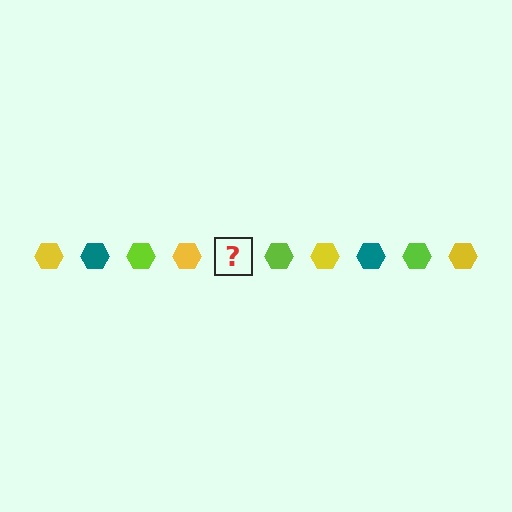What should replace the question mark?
The question mark should be replaced with a teal hexagon.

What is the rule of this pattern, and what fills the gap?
The rule is that the pattern cycles through yellow, teal, lime hexagons. The gap should be filled with a teal hexagon.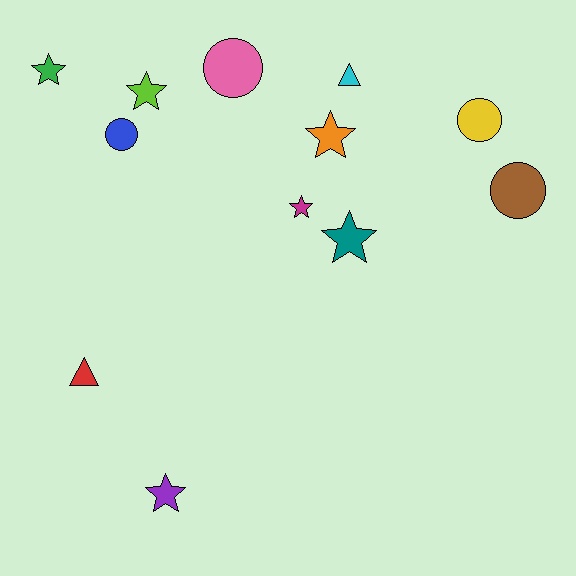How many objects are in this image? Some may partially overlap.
There are 12 objects.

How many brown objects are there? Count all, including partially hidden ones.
There is 1 brown object.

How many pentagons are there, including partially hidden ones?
There are no pentagons.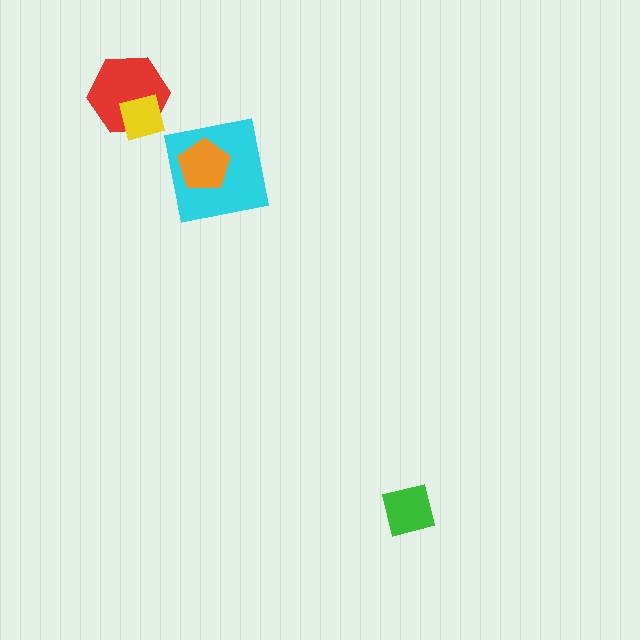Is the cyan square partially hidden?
Yes, it is partially covered by another shape.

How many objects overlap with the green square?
0 objects overlap with the green square.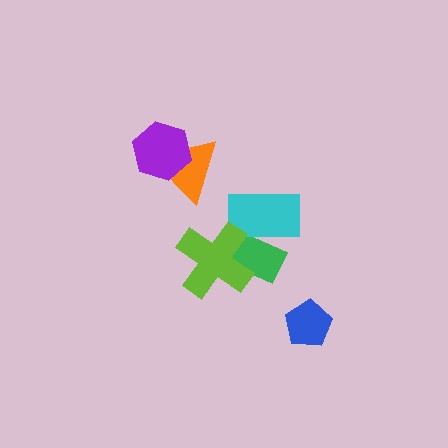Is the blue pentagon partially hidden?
No, no other shape covers it.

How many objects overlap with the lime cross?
2 objects overlap with the lime cross.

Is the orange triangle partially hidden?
Yes, it is partially covered by another shape.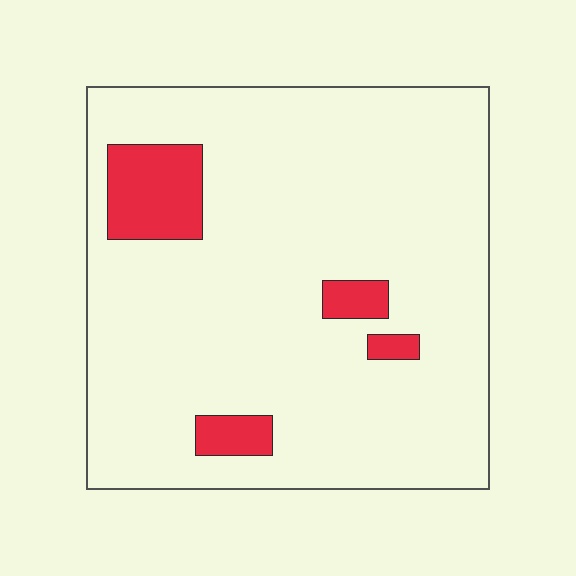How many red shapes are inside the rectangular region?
4.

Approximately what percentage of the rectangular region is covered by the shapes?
Approximately 10%.